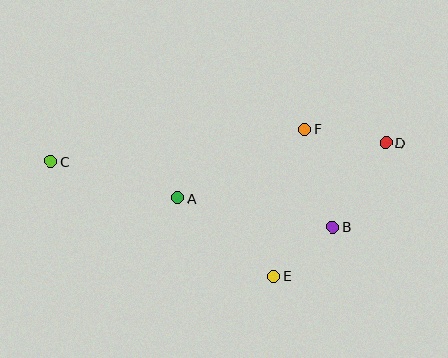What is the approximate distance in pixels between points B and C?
The distance between B and C is approximately 290 pixels.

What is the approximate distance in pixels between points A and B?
The distance between A and B is approximately 158 pixels.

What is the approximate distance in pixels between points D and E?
The distance between D and E is approximately 174 pixels.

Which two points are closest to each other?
Points B and E are closest to each other.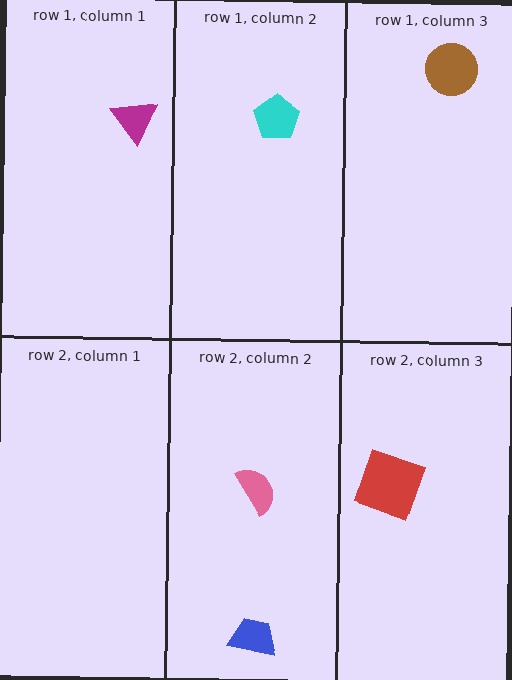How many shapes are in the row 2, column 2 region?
2.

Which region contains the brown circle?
The row 1, column 3 region.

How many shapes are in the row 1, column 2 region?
1.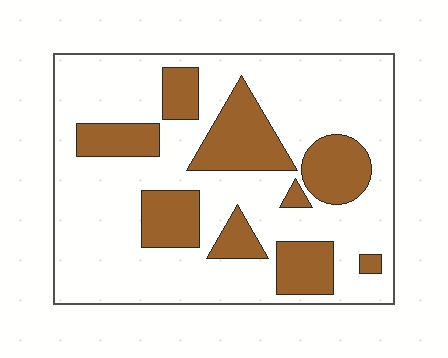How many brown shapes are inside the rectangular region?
9.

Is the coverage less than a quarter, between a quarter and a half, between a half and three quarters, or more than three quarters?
Between a quarter and a half.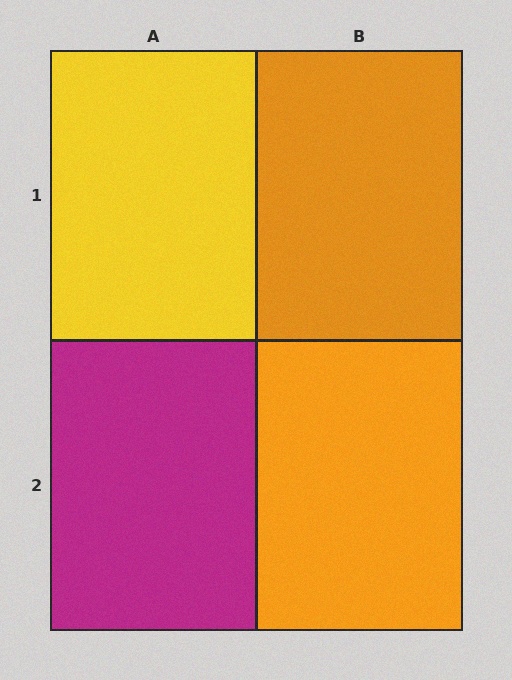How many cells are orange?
2 cells are orange.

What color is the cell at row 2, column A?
Magenta.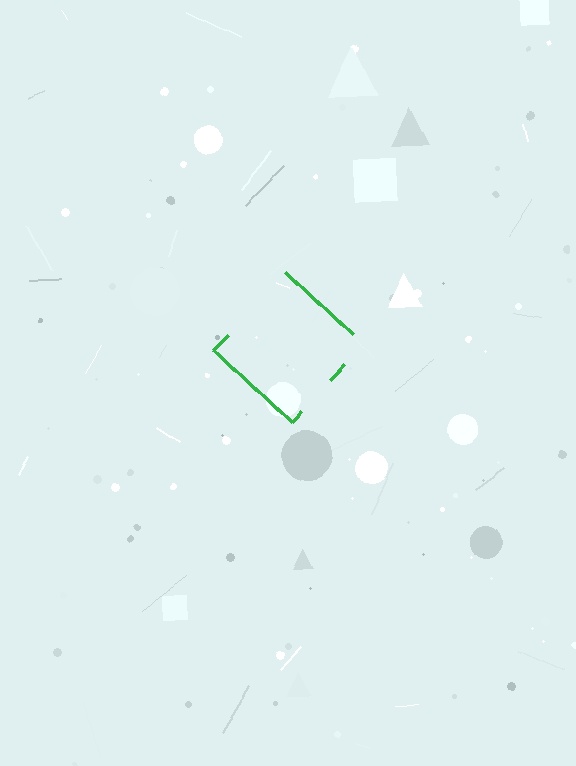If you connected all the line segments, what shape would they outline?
They would outline a diamond.